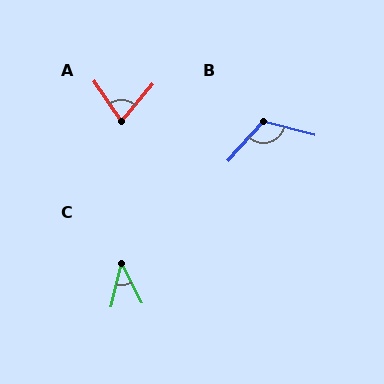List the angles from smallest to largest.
C (42°), A (75°), B (117°).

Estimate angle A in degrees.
Approximately 75 degrees.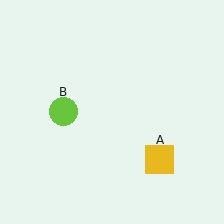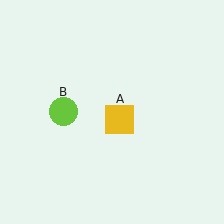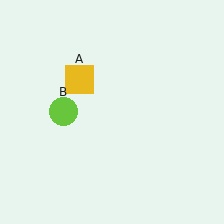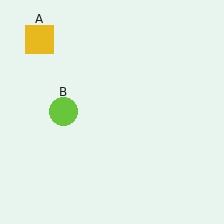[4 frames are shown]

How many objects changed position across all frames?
1 object changed position: yellow square (object A).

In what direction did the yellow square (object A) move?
The yellow square (object A) moved up and to the left.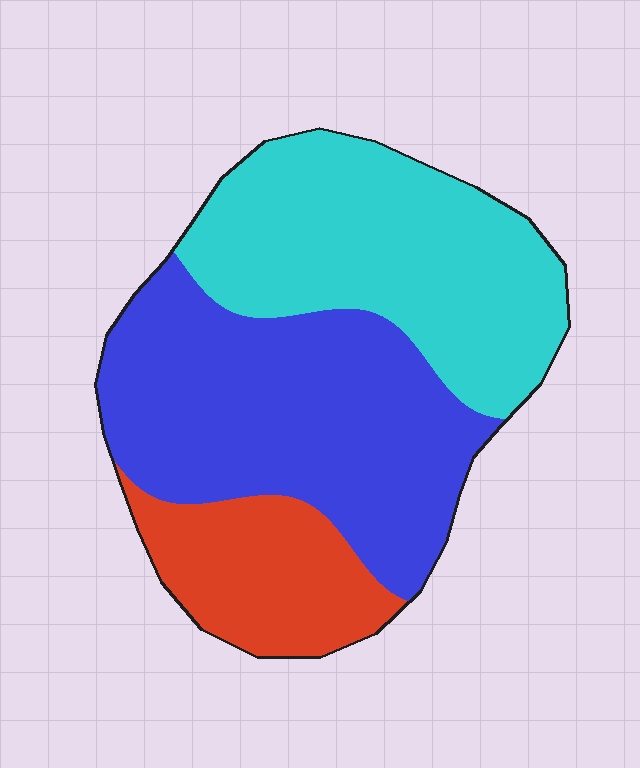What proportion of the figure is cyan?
Cyan takes up between a third and a half of the figure.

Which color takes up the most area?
Blue, at roughly 45%.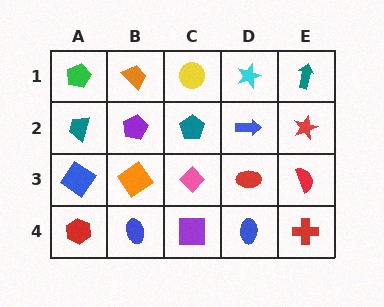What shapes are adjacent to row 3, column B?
A purple pentagon (row 2, column B), a blue ellipse (row 4, column B), a blue diamond (row 3, column A), a pink diamond (row 3, column C).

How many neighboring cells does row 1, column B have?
3.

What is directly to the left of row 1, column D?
A yellow circle.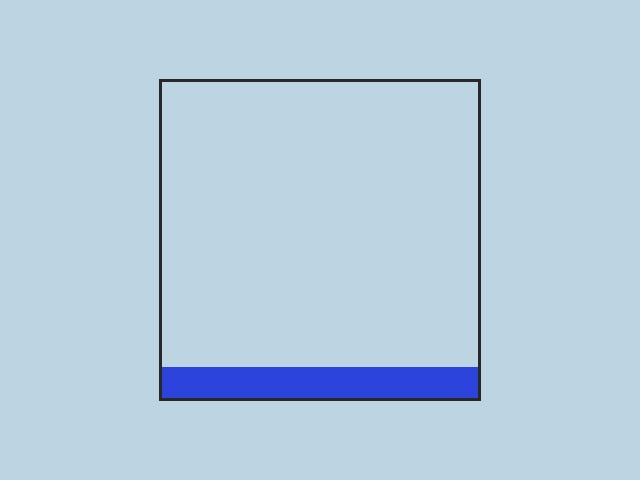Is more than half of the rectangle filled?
No.